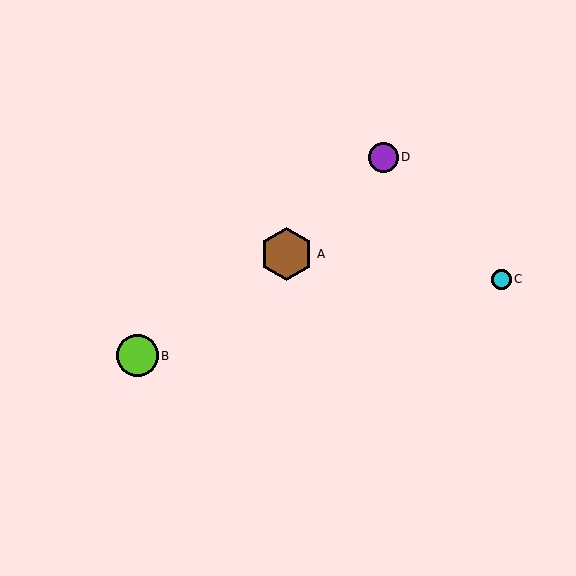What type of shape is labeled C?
Shape C is a cyan circle.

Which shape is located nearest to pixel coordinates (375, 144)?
The purple circle (labeled D) at (383, 157) is nearest to that location.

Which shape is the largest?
The brown hexagon (labeled A) is the largest.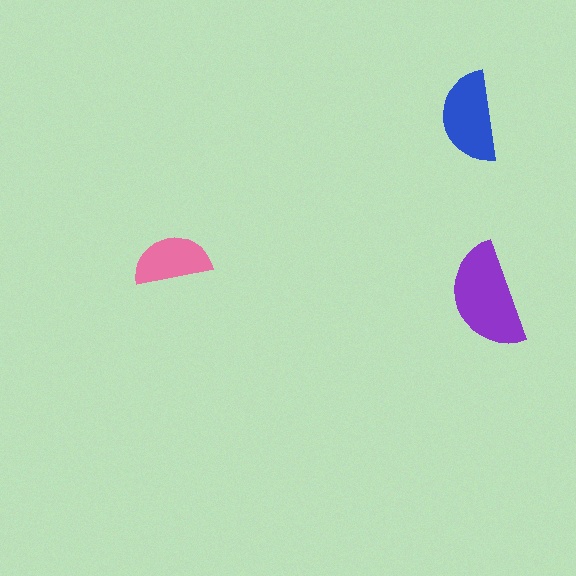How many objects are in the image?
There are 3 objects in the image.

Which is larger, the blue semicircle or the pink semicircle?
The blue one.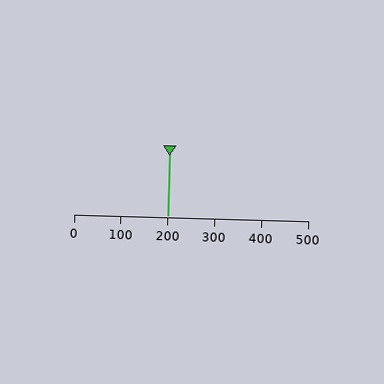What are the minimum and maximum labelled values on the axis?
The axis runs from 0 to 500.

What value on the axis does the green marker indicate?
The marker indicates approximately 200.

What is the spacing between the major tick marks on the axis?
The major ticks are spaced 100 apart.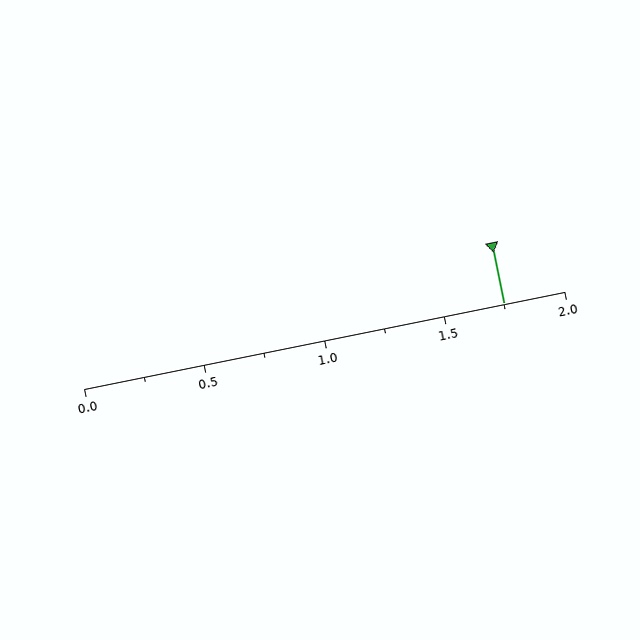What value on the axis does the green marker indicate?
The marker indicates approximately 1.75.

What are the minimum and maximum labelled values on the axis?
The axis runs from 0.0 to 2.0.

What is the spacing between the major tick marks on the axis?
The major ticks are spaced 0.5 apart.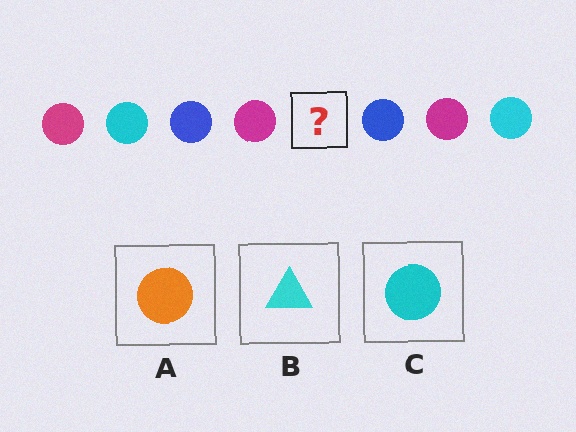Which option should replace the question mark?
Option C.